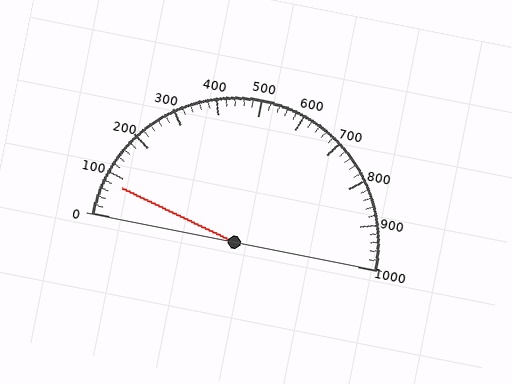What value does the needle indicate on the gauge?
The needle indicates approximately 80.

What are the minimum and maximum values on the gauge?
The gauge ranges from 0 to 1000.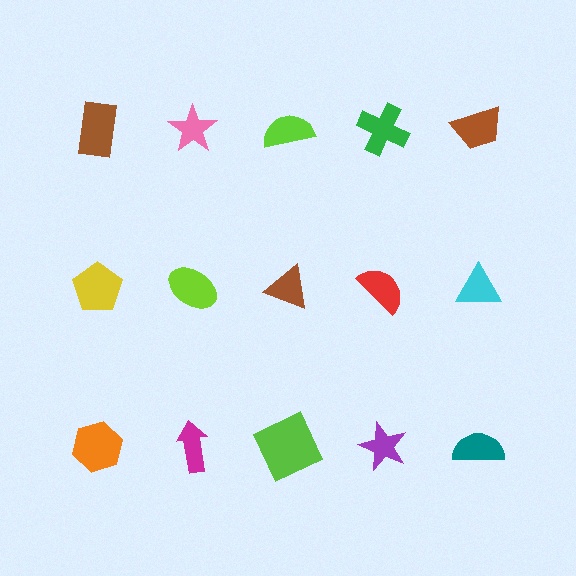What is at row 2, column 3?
A brown triangle.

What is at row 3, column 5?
A teal semicircle.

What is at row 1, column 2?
A pink star.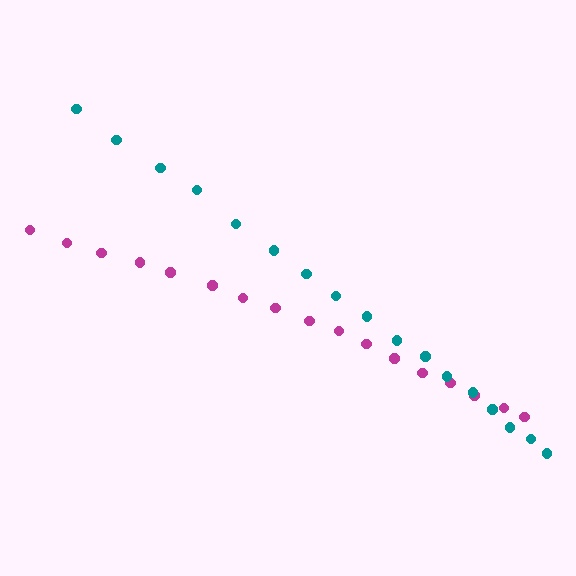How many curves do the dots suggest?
There are 2 distinct paths.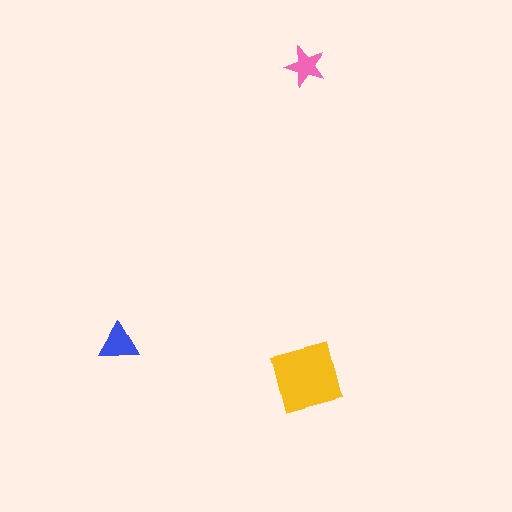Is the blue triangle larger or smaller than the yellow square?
Smaller.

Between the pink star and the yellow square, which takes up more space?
The yellow square.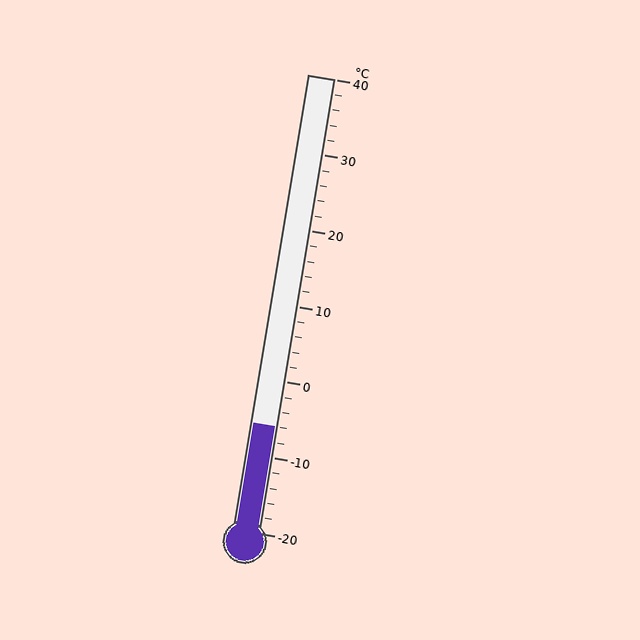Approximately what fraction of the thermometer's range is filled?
The thermometer is filled to approximately 25% of its range.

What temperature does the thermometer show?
The thermometer shows approximately -6°C.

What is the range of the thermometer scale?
The thermometer scale ranges from -20°C to 40°C.